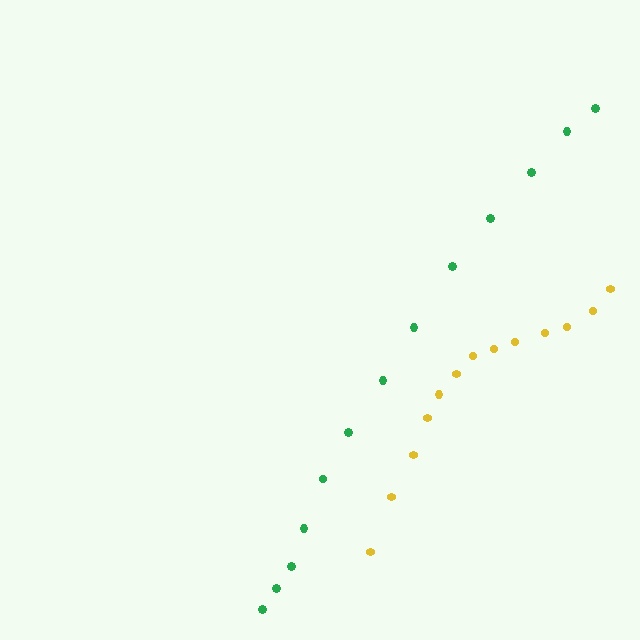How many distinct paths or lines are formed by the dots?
There are 2 distinct paths.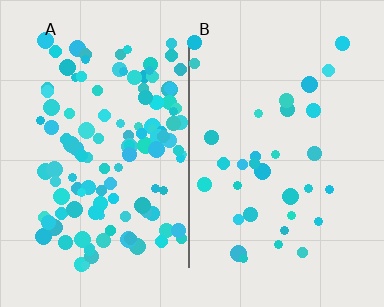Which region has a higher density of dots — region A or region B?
A (the left).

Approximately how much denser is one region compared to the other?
Approximately 3.6× — region A over region B.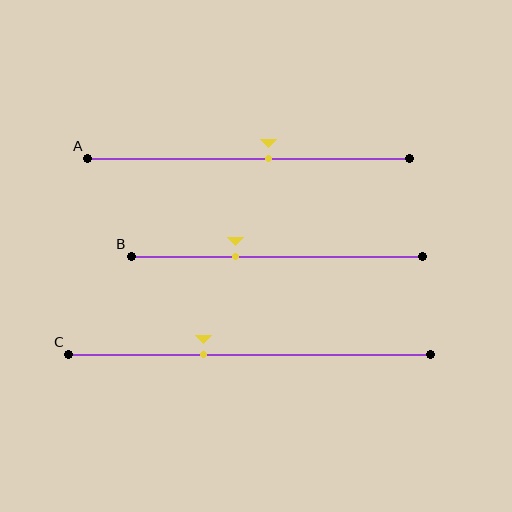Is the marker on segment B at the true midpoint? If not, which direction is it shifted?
No, the marker on segment B is shifted to the left by about 14% of the segment length.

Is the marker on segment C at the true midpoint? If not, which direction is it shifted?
No, the marker on segment C is shifted to the left by about 13% of the segment length.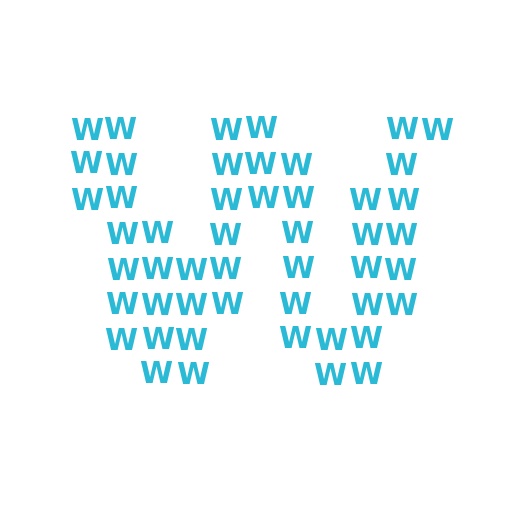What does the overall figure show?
The overall figure shows the letter W.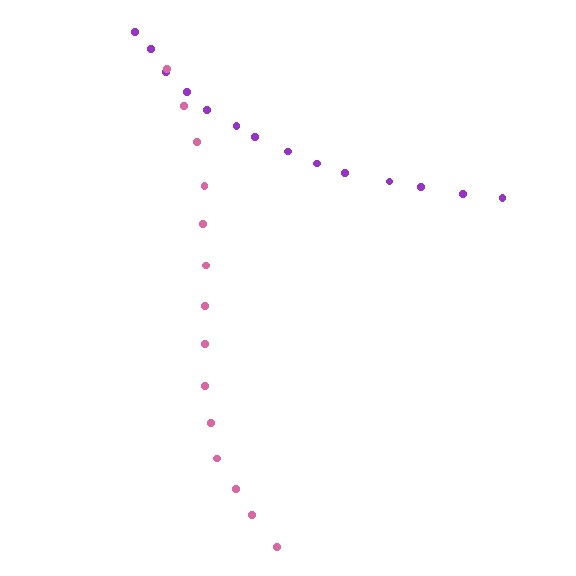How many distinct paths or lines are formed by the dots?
There are 2 distinct paths.